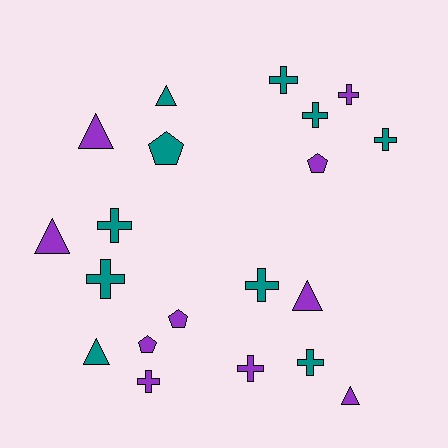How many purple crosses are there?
There are 3 purple crosses.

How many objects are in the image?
There are 20 objects.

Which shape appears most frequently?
Cross, with 10 objects.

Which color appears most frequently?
Teal, with 10 objects.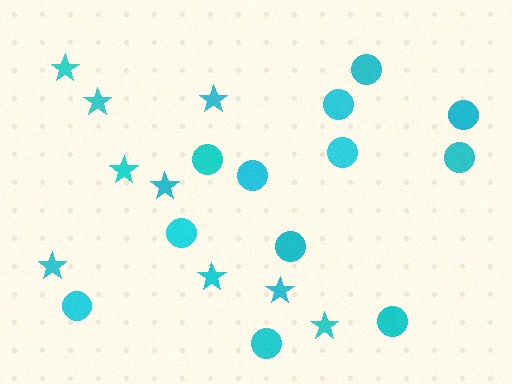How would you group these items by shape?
There are 2 groups: one group of circles (12) and one group of stars (9).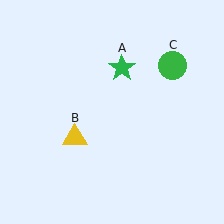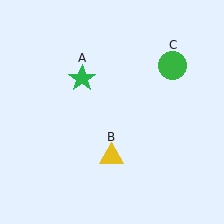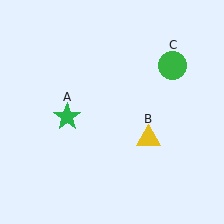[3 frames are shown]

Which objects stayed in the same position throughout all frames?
Green circle (object C) remained stationary.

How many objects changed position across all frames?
2 objects changed position: green star (object A), yellow triangle (object B).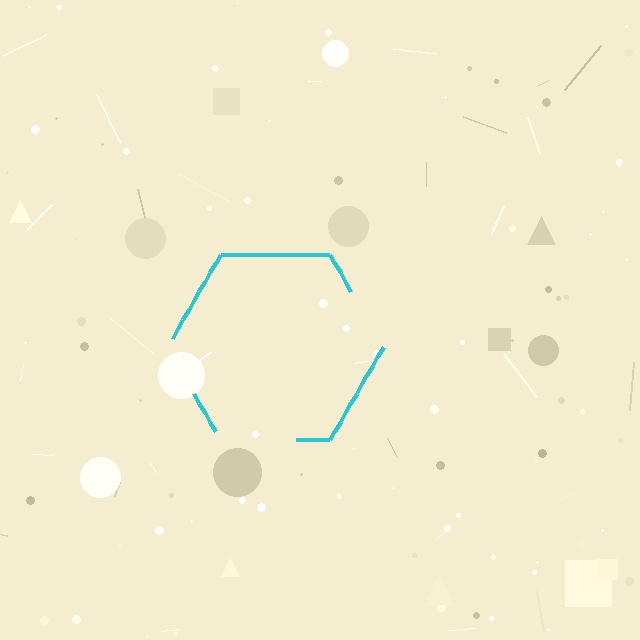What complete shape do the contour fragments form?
The contour fragments form a hexagon.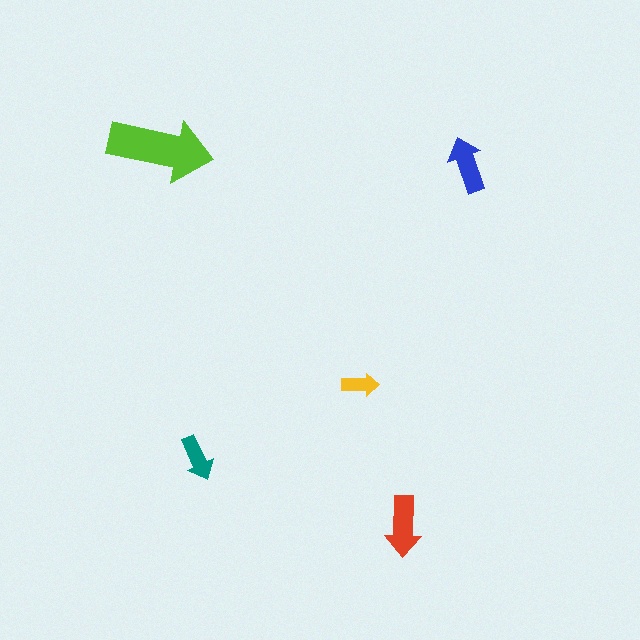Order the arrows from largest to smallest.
the lime one, the red one, the blue one, the teal one, the yellow one.